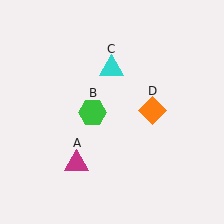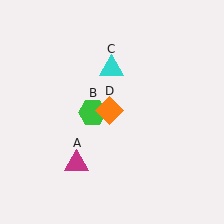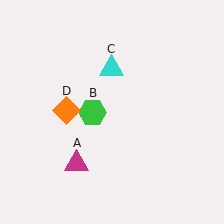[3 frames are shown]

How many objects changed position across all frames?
1 object changed position: orange diamond (object D).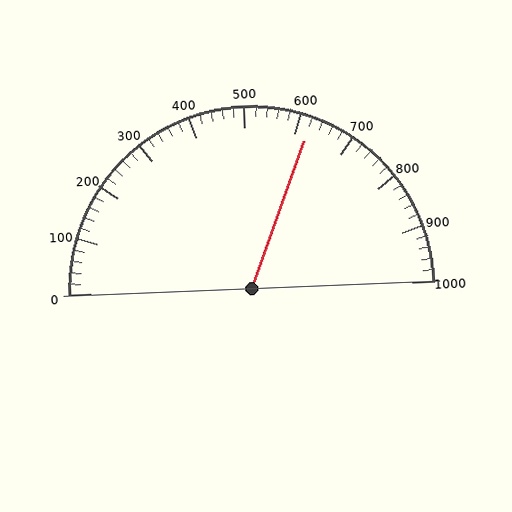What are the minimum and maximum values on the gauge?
The gauge ranges from 0 to 1000.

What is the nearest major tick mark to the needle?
The nearest major tick mark is 600.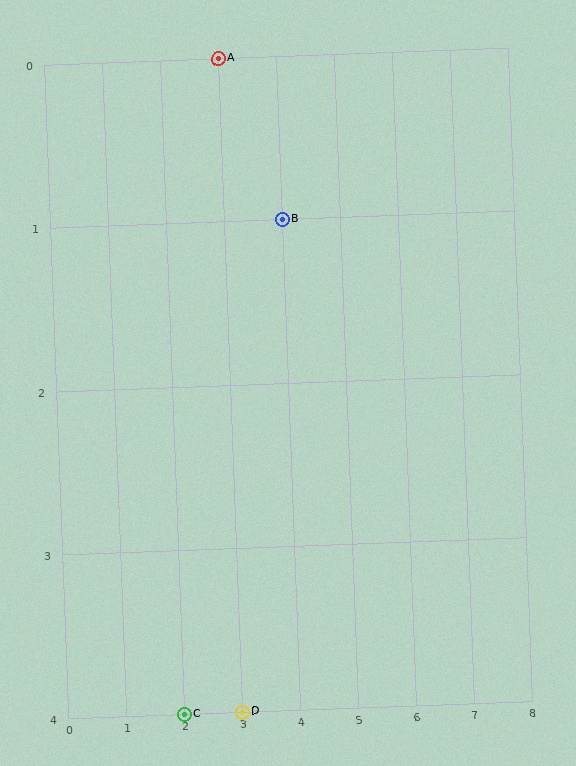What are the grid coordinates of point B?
Point B is at grid coordinates (4, 1).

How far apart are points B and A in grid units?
Points B and A are 1 column and 1 row apart (about 1.4 grid units diagonally).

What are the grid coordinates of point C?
Point C is at grid coordinates (2, 4).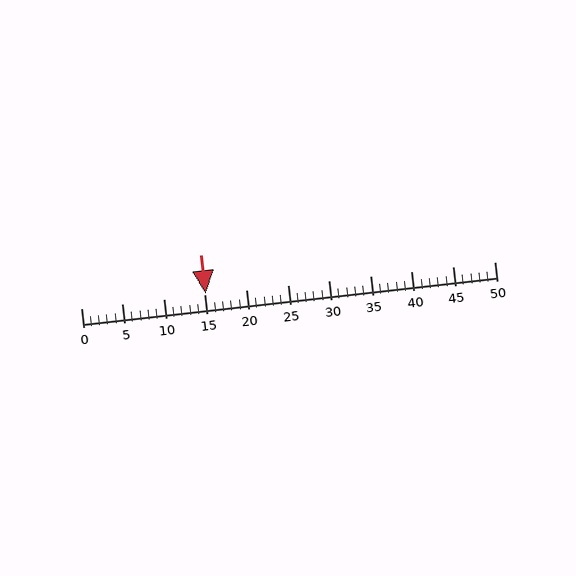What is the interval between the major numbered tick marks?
The major tick marks are spaced 5 units apart.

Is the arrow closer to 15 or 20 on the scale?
The arrow is closer to 15.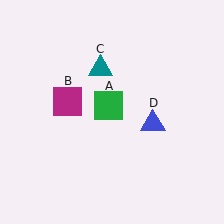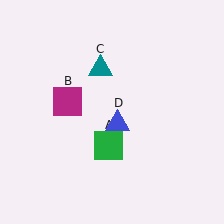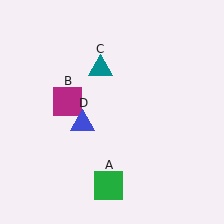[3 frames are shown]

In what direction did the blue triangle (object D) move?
The blue triangle (object D) moved left.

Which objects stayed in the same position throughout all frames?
Magenta square (object B) and teal triangle (object C) remained stationary.